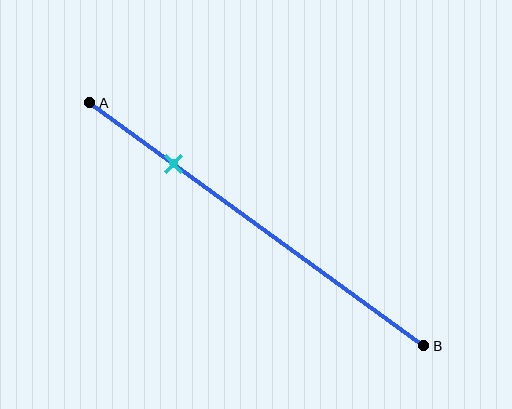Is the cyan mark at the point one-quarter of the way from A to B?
Yes, the mark is approximately at the one-quarter point.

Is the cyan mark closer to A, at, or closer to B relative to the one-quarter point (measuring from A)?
The cyan mark is approximately at the one-quarter point of segment AB.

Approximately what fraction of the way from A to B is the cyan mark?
The cyan mark is approximately 25% of the way from A to B.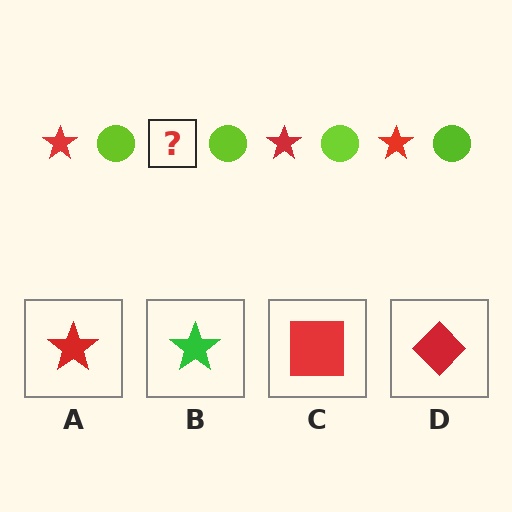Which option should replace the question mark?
Option A.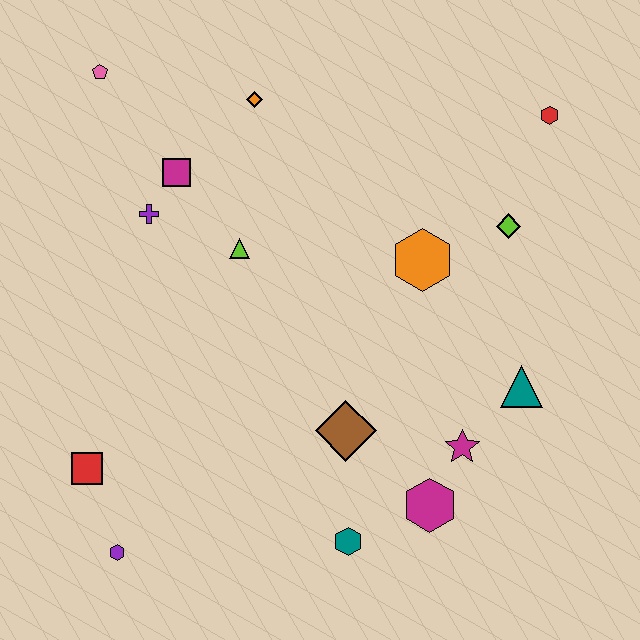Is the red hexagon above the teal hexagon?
Yes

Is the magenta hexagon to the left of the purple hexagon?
No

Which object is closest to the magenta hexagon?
The magenta star is closest to the magenta hexagon.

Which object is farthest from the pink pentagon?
The magenta hexagon is farthest from the pink pentagon.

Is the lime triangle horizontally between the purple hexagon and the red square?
No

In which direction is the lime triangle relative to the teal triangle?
The lime triangle is to the left of the teal triangle.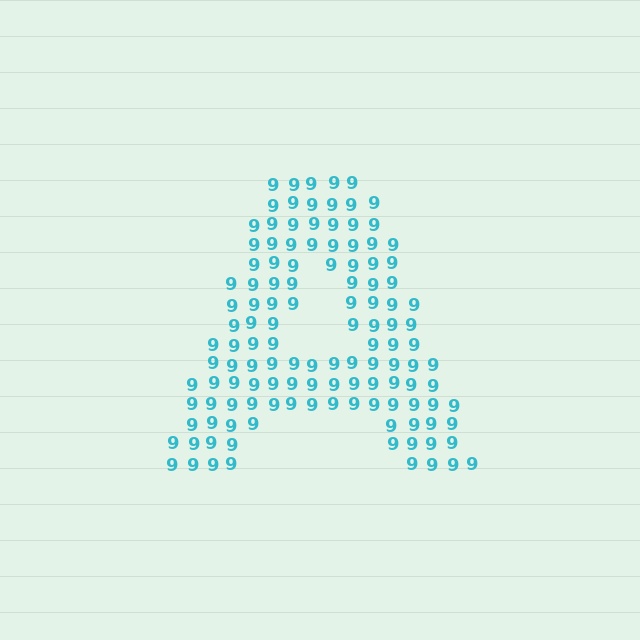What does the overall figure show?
The overall figure shows the letter A.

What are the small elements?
The small elements are digit 9's.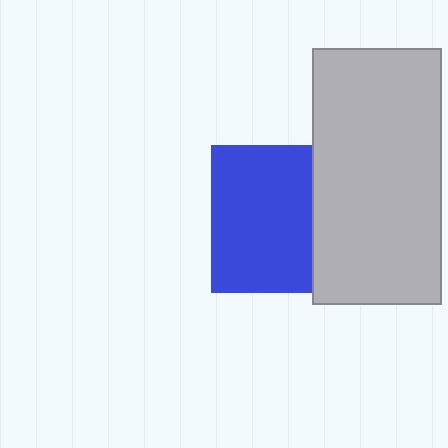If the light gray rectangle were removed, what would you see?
You would see the complete blue square.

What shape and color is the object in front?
The object in front is a light gray rectangle.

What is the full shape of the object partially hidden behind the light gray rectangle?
The partially hidden object is a blue square.